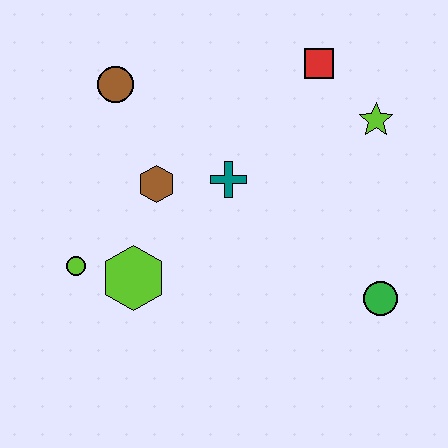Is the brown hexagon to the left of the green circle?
Yes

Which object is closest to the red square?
The lime star is closest to the red square.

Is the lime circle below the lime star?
Yes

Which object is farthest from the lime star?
The lime circle is farthest from the lime star.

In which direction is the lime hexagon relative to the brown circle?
The lime hexagon is below the brown circle.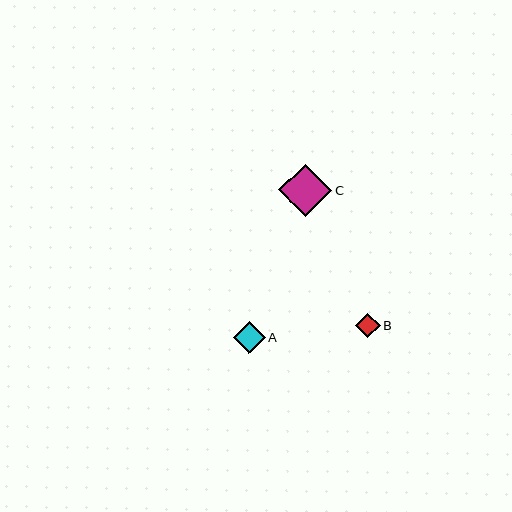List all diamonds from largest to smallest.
From largest to smallest: C, A, B.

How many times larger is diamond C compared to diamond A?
Diamond C is approximately 1.6 times the size of diamond A.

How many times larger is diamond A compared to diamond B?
Diamond A is approximately 1.3 times the size of diamond B.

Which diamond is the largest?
Diamond C is the largest with a size of approximately 53 pixels.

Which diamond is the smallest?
Diamond B is the smallest with a size of approximately 24 pixels.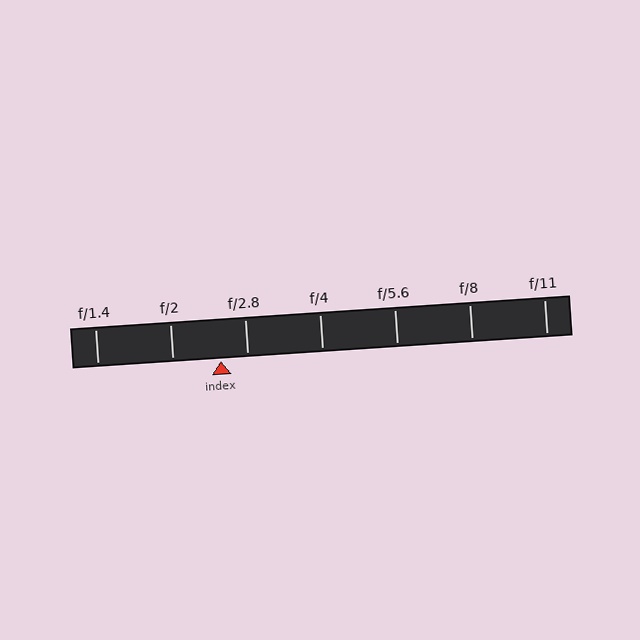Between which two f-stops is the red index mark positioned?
The index mark is between f/2 and f/2.8.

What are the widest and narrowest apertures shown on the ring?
The widest aperture shown is f/1.4 and the narrowest is f/11.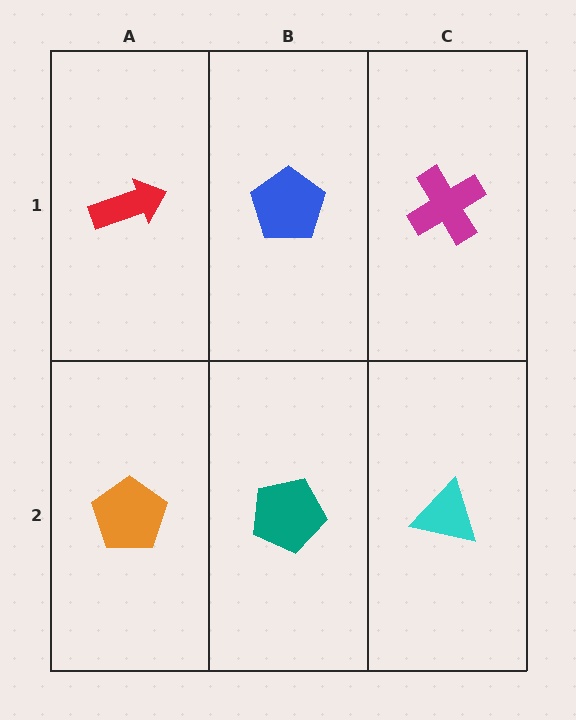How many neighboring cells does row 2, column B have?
3.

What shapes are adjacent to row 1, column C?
A cyan triangle (row 2, column C), a blue pentagon (row 1, column B).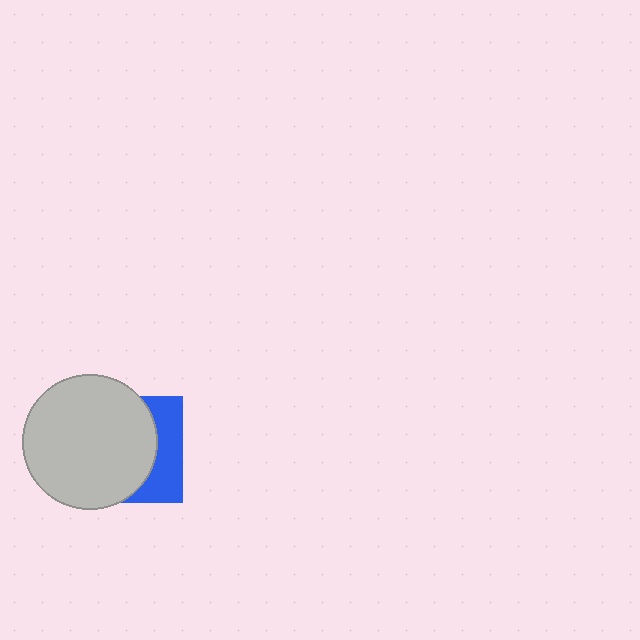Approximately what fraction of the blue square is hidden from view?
Roughly 68% of the blue square is hidden behind the light gray circle.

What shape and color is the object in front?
The object in front is a light gray circle.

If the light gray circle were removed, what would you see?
You would see the complete blue square.